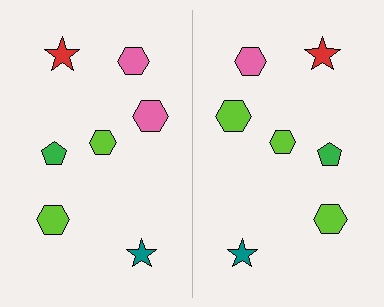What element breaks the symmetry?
The lime hexagon on the right side breaks the symmetry — its mirror counterpart is pink.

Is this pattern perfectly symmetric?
No, the pattern is not perfectly symmetric. The lime hexagon on the right side breaks the symmetry — its mirror counterpart is pink.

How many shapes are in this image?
There are 14 shapes in this image.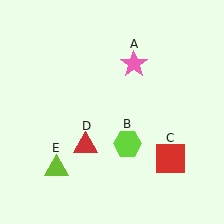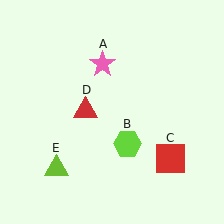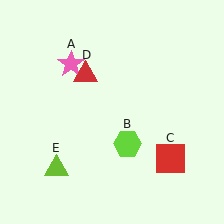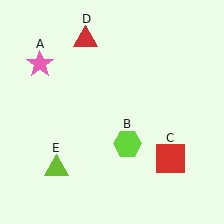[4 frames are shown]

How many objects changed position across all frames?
2 objects changed position: pink star (object A), red triangle (object D).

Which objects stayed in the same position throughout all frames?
Lime hexagon (object B) and red square (object C) and lime triangle (object E) remained stationary.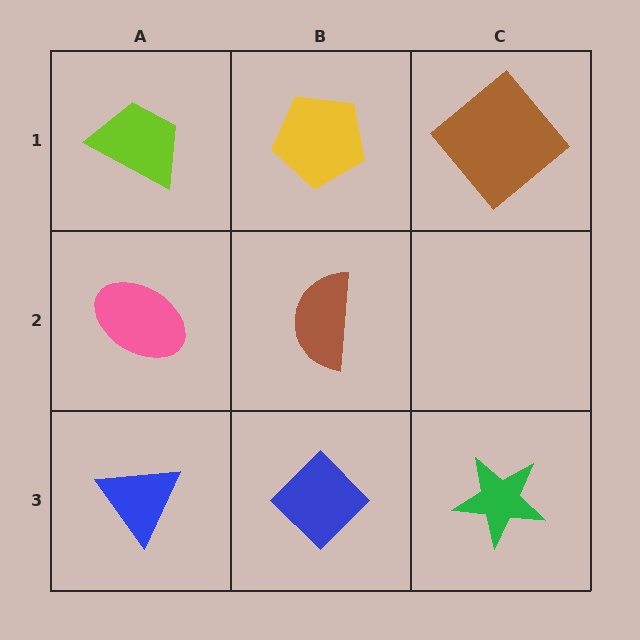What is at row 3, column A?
A blue triangle.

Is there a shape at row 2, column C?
No, that cell is empty.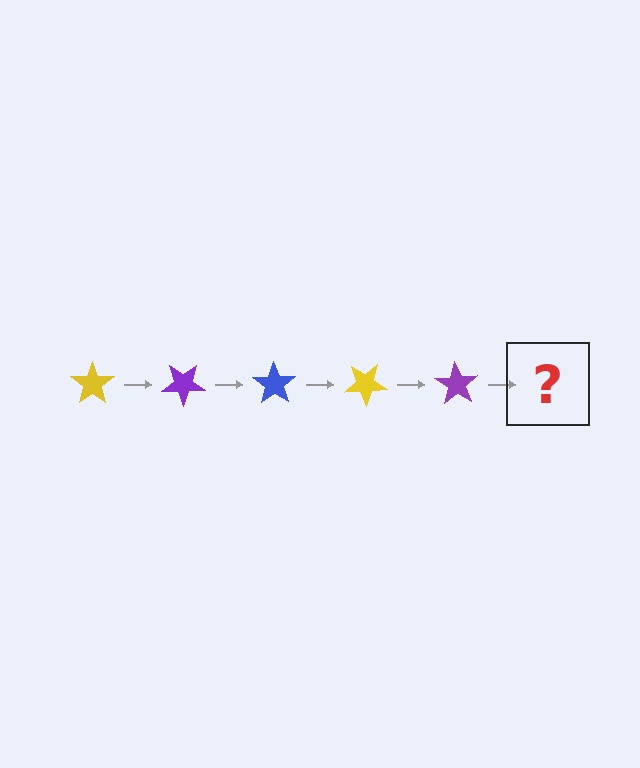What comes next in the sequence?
The next element should be a blue star, rotated 175 degrees from the start.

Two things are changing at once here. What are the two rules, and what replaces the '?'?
The two rules are that it rotates 35 degrees each step and the color cycles through yellow, purple, and blue. The '?' should be a blue star, rotated 175 degrees from the start.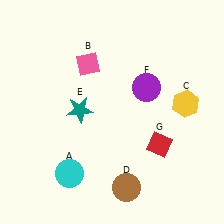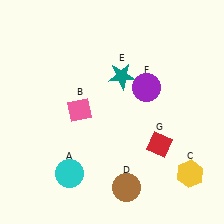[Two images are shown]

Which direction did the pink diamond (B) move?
The pink diamond (B) moved down.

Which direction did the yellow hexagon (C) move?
The yellow hexagon (C) moved down.